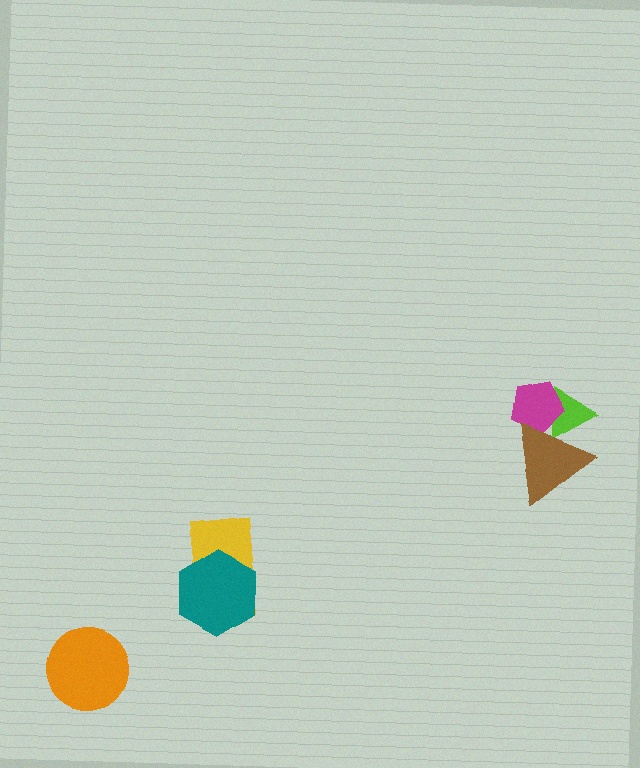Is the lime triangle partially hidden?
Yes, it is partially covered by another shape.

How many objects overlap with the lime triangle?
2 objects overlap with the lime triangle.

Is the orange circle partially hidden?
No, no other shape covers it.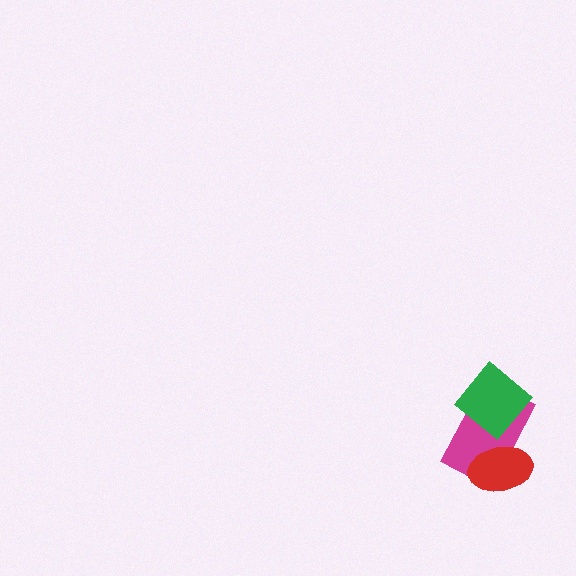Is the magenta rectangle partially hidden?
Yes, it is partially covered by another shape.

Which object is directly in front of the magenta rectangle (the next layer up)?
The green diamond is directly in front of the magenta rectangle.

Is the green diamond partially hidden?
No, no other shape covers it.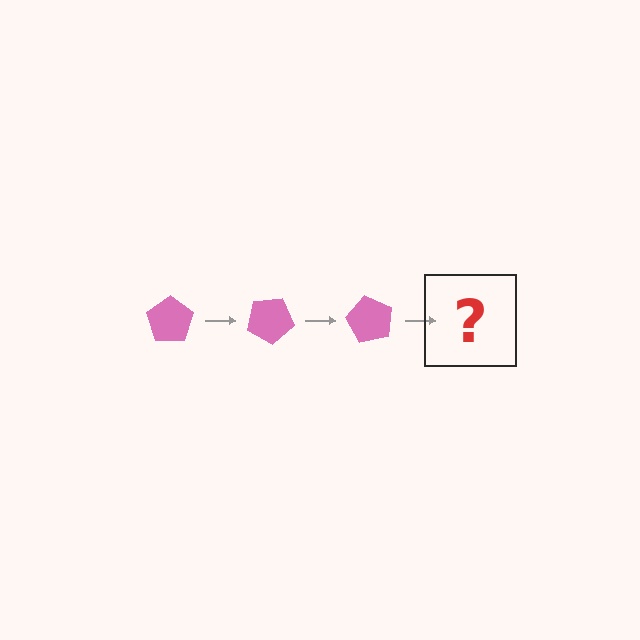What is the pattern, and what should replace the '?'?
The pattern is that the pentagon rotates 30 degrees each step. The '?' should be a pink pentagon rotated 90 degrees.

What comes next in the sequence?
The next element should be a pink pentagon rotated 90 degrees.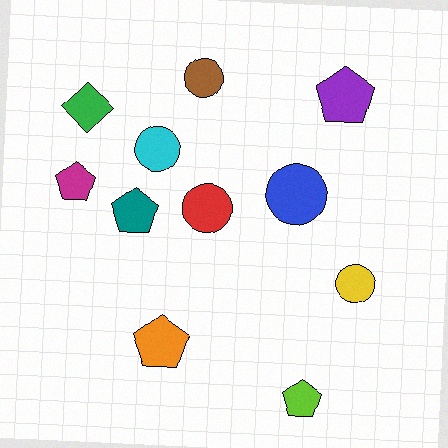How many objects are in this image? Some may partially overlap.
There are 11 objects.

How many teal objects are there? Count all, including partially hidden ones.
There is 1 teal object.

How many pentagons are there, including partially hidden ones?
There are 5 pentagons.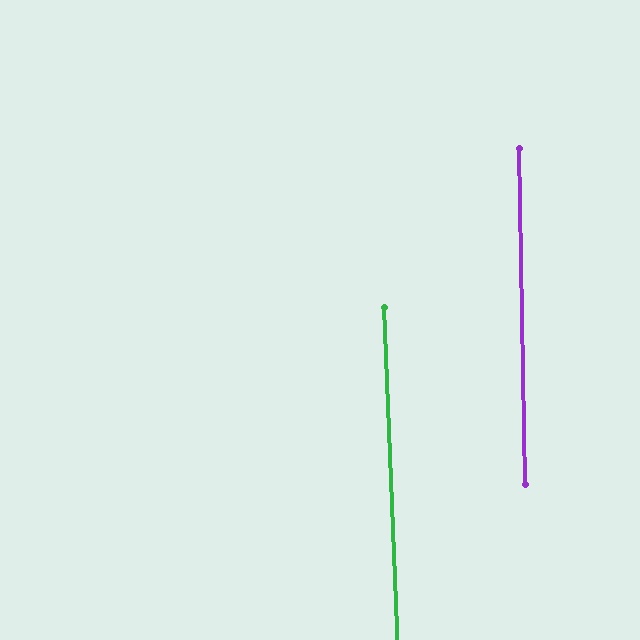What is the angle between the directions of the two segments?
Approximately 1 degree.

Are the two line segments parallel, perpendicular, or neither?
Parallel — their directions differ by only 1.4°.